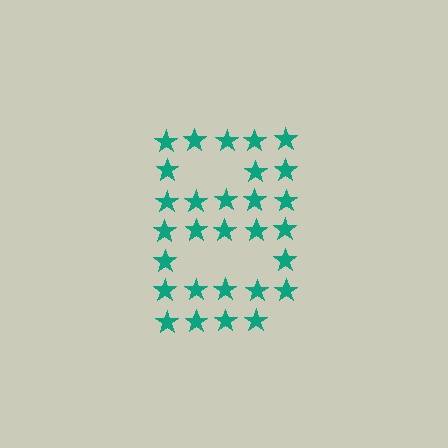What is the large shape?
The large shape is the letter B.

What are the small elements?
The small elements are stars.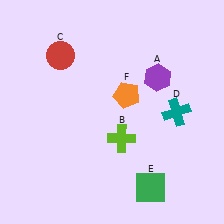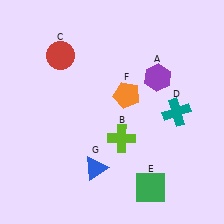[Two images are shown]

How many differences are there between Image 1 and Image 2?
There is 1 difference between the two images.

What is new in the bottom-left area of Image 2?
A blue triangle (G) was added in the bottom-left area of Image 2.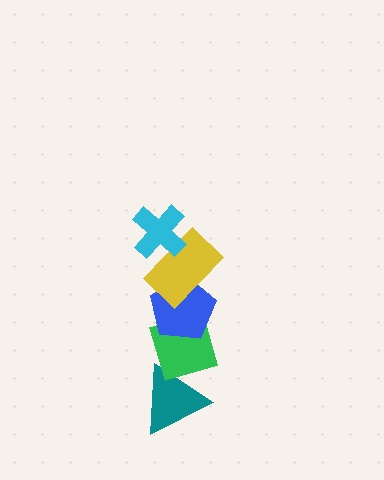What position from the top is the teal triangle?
The teal triangle is 5th from the top.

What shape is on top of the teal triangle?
The green diamond is on top of the teal triangle.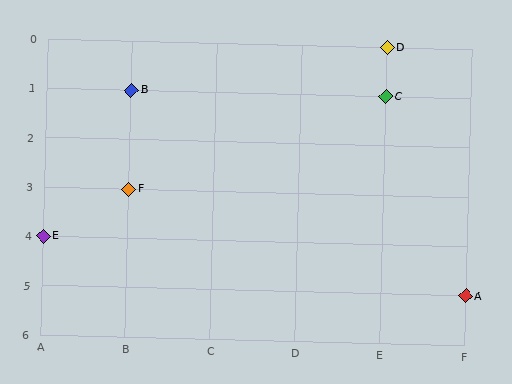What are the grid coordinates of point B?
Point B is at grid coordinates (B, 1).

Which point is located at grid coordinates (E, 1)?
Point C is at (E, 1).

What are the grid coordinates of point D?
Point D is at grid coordinates (E, 0).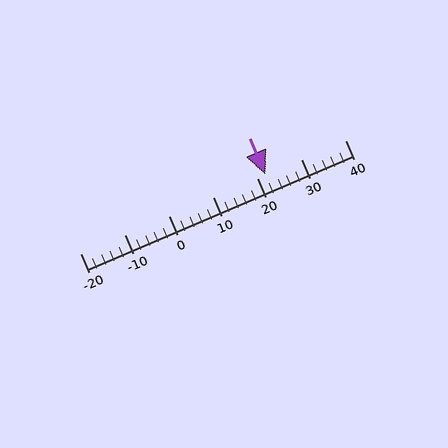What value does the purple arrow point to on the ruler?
The purple arrow points to approximately 22.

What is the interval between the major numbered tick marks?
The major tick marks are spaced 10 units apart.